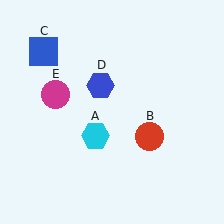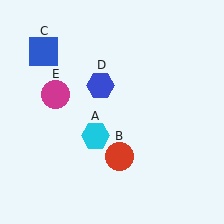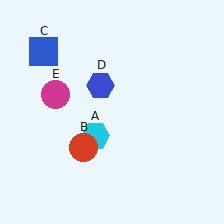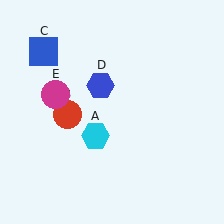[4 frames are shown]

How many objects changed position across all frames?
1 object changed position: red circle (object B).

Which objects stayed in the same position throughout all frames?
Cyan hexagon (object A) and blue square (object C) and blue hexagon (object D) and magenta circle (object E) remained stationary.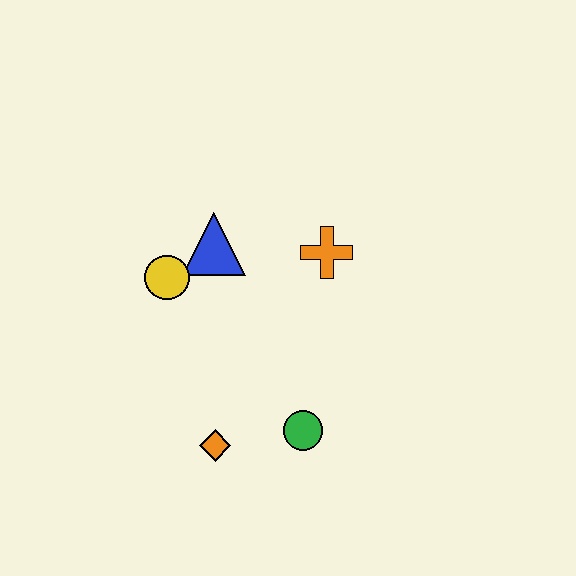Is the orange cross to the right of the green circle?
Yes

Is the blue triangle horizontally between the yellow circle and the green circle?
Yes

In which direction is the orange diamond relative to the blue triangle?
The orange diamond is below the blue triangle.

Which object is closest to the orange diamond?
The green circle is closest to the orange diamond.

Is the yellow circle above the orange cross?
No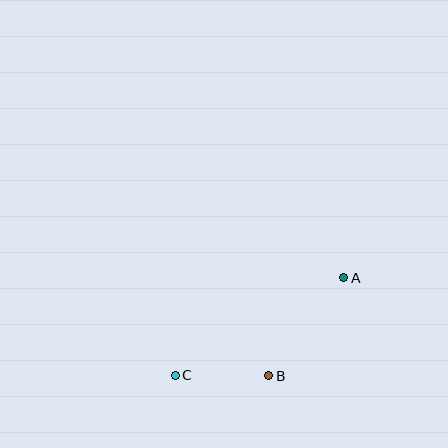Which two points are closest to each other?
Points B and C are closest to each other.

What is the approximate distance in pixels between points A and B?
The distance between A and B is approximately 124 pixels.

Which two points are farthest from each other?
Points A and C are farthest from each other.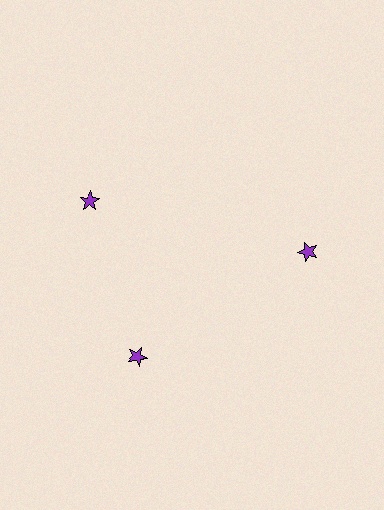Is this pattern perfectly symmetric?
No. The 3 purple stars are arranged in a ring, but one element near the 11 o'clock position is rotated out of alignment along the ring, breaking the 3-fold rotational symmetry.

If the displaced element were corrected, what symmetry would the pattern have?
It would have 3-fold rotational symmetry — the pattern would map onto itself every 120 degrees.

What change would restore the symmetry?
The symmetry would be restored by rotating it back into even spacing with its neighbors so that all 3 stars sit at equal angles and equal distance from the center.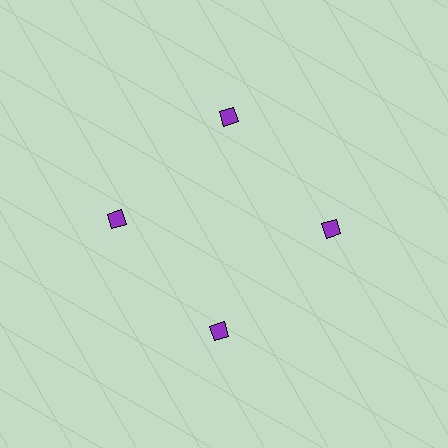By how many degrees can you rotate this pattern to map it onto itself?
The pattern maps onto itself every 90 degrees of rotation.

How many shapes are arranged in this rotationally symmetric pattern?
There are 4 shapes, arranged in 4 groups of 1.